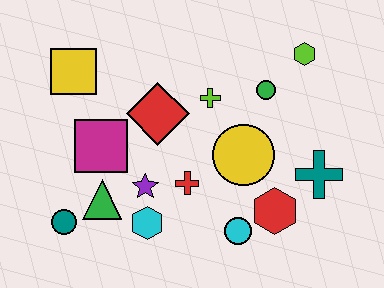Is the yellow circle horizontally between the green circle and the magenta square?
Yes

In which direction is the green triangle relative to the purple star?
The green triangle is to the left of the purple star.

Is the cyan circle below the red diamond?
Yes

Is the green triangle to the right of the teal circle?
Yes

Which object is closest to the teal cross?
The red hexagon is closest to the teal cross.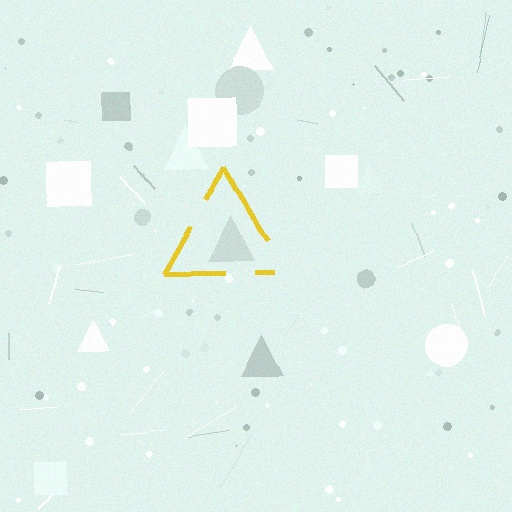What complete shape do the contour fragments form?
The contour fragments form a triangle.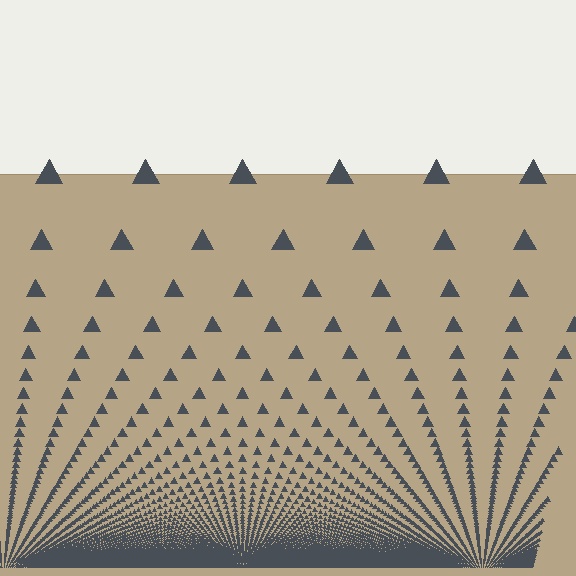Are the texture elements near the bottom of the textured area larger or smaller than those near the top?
Smaller. The gradient is inverted — elements near the bottom are smaller and denser.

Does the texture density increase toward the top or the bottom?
Density increases toward the bottom.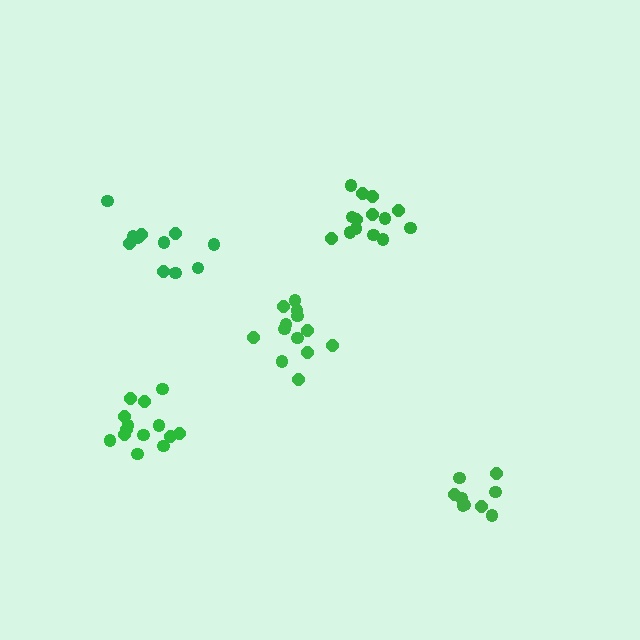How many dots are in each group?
Group 1: 11 dots, Group 2: 9 dots, Group 3: 13 dots, Group 4: 14 dots, Group 5: 14 dots (61 total).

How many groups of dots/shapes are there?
There are 5 groups.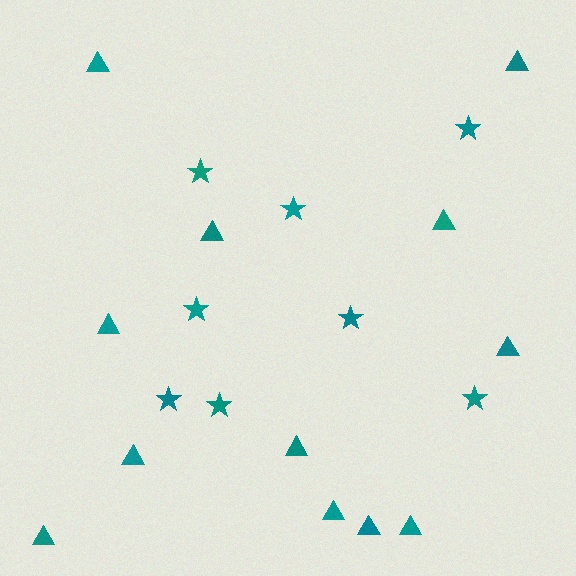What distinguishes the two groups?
There are 2 groups: one group of stars (8) and one group of triangles (12).